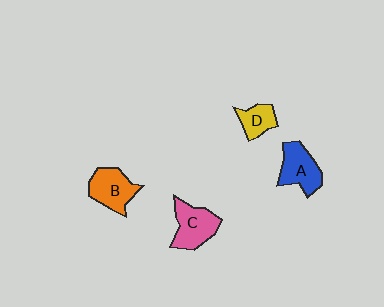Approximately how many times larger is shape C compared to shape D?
Approximately 1.7 times.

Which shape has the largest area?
Shape C (pink).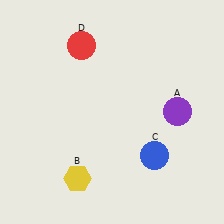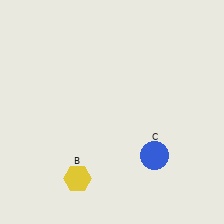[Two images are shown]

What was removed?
The purple circle (A), the red circle (D) were removed in Image 2.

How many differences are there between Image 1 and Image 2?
There are 2 differences between the two images.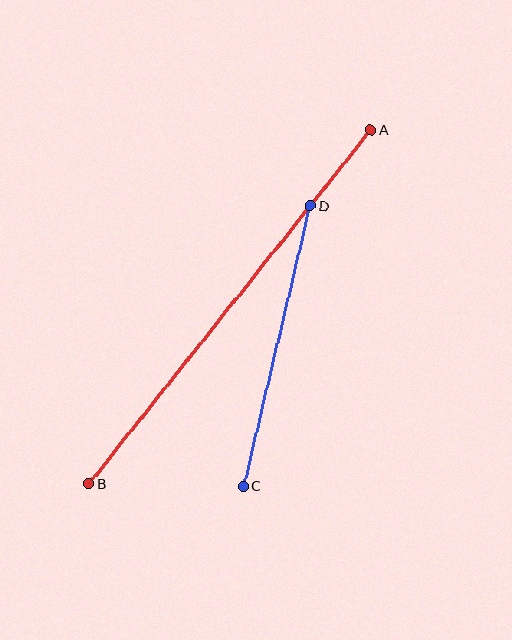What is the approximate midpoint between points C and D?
The midpoint is at approximately (277, 346) pixels.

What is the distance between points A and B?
The distance is approximately 452 pixels.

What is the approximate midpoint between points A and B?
The midpoint is at approximately (230, 307) pixels.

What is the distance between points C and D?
The distance is approximately 288 pixels.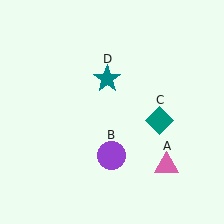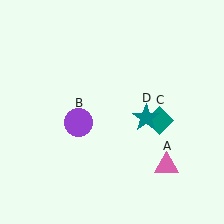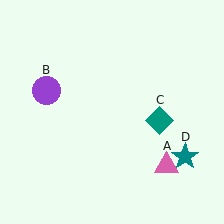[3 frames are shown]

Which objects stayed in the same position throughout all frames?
Pink triangle (object A) and teal diamond (object C) remained stationary.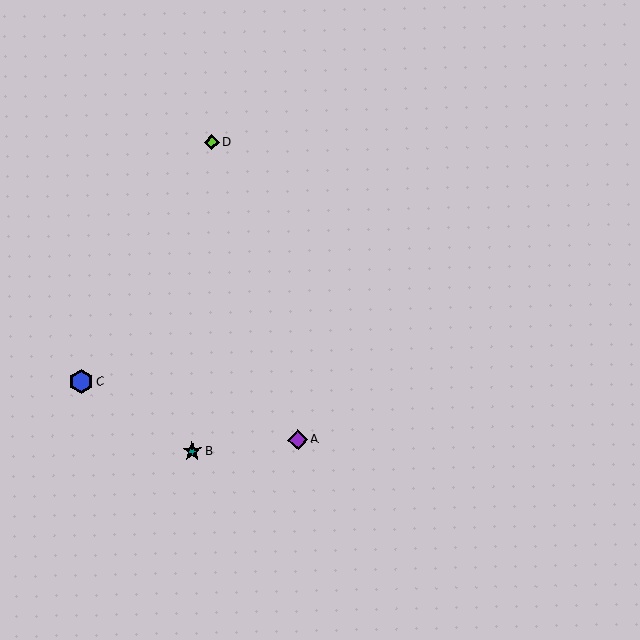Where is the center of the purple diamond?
The center of the purple diamond is at (298, 440).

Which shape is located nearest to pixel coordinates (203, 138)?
The lime diamond (labeled D) at (212, 142) is nearest to that location.